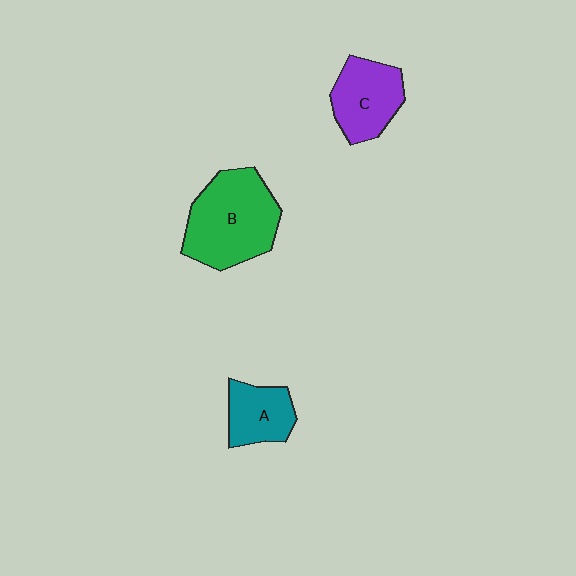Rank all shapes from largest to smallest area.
From largest to smallest: B (green), C (purple), A (teal).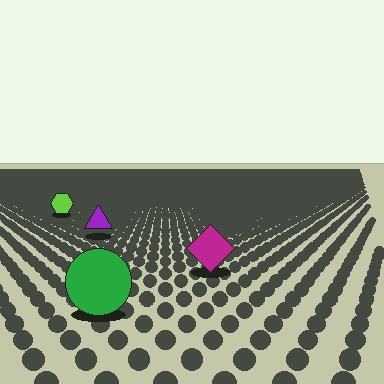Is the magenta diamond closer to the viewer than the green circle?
No. The green circle is closer — you can tell from the texture gradient: the ground texture is coarser near it.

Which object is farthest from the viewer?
The lime hexagon is farthest from the viewer. It appears smaller and the ground texture around it is denser.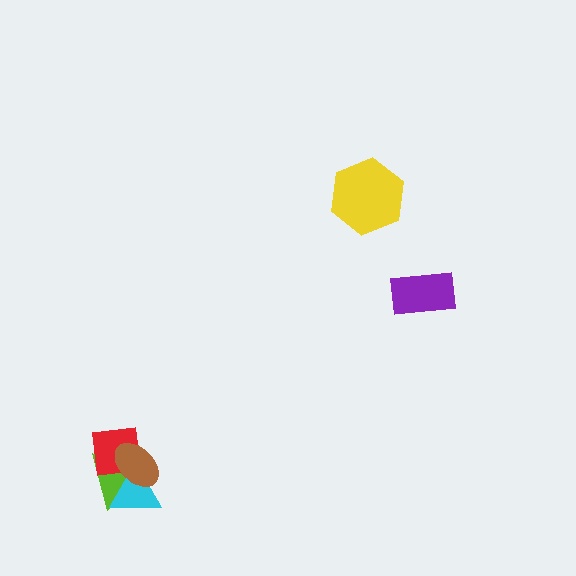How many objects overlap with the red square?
3 objects overlap with the red square.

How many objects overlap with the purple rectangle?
0 objects overlap with the purple rectangle.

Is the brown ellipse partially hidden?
No, no other shape covers it.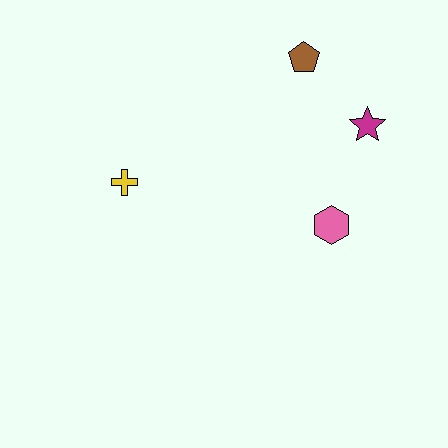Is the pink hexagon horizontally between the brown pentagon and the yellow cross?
No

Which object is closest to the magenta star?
The brown pentagon is closest to the magenta star.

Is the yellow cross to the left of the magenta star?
Yes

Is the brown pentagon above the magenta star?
Yes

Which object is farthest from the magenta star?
The yellow cross is farthest from the magenta star.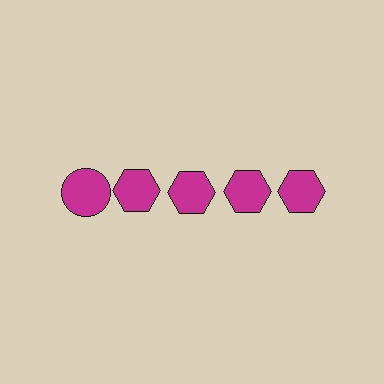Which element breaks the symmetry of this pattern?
The magenta circle in the top row, leftmost column breaks the symmetry. All other shapes are magenta hexagons.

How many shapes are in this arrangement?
There are 5 shapes arranged in a grid pattern.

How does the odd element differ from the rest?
It has a different shape: circle instead of hexagon.